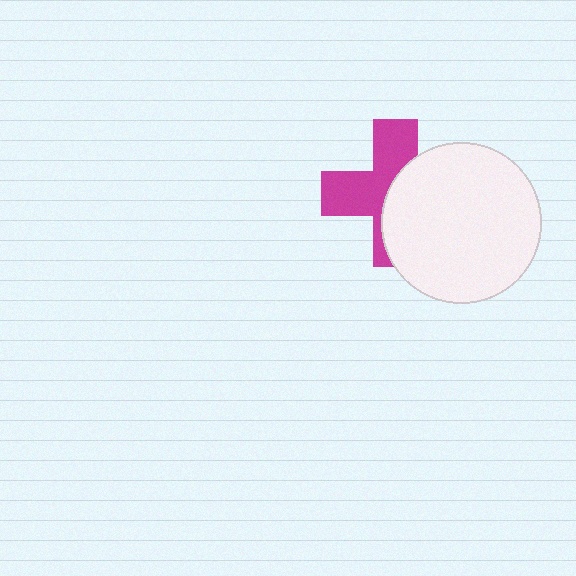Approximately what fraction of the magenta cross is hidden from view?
Roughly 49% of the magenta cross is hidden behind the white circle.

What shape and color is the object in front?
The object in front is a white circle.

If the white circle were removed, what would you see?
You would see the complete magenta cross.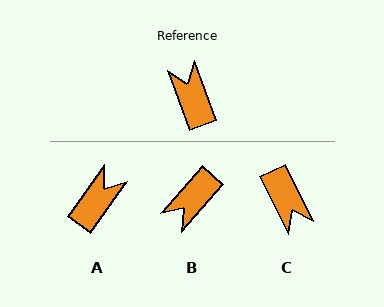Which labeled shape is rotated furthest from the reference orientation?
C, about 174 degrees away.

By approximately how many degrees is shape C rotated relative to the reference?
Approximately 174 degrees clockwise.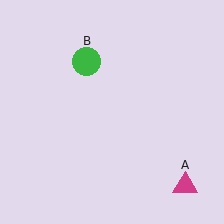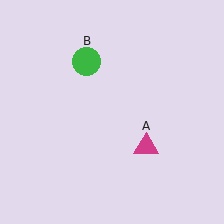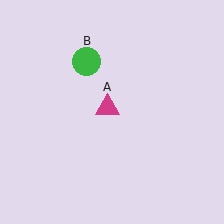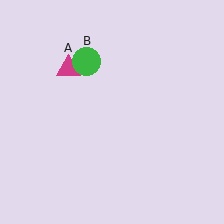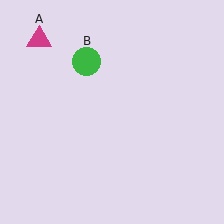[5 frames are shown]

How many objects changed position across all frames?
1 object changed position: magenta triangle (object A).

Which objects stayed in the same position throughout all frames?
Green circle (object B) remained stationary.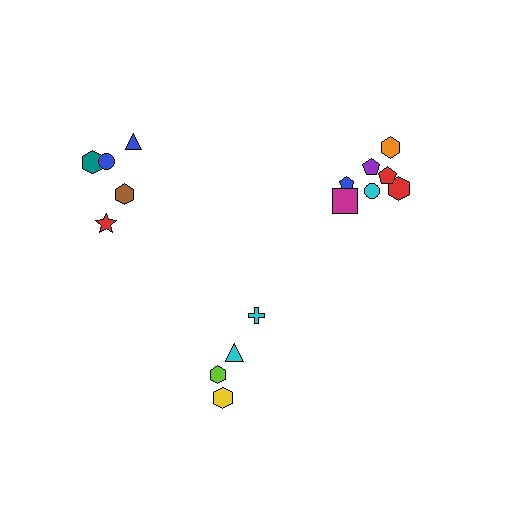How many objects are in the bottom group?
There are 4 objects.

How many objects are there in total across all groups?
There are 16 objects.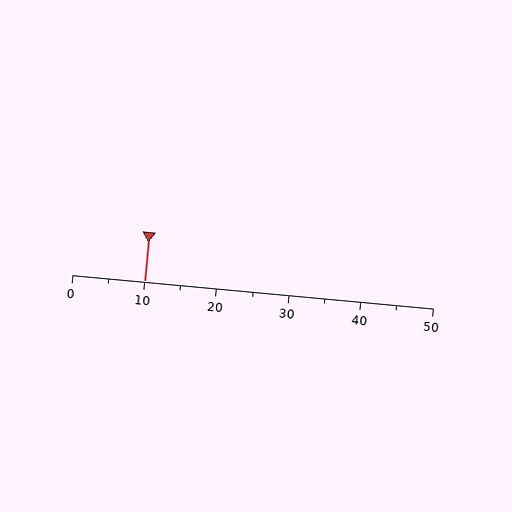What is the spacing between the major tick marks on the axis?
The major ticks are spaced 10 apart.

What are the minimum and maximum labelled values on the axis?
The axis runs from 0 to 50.